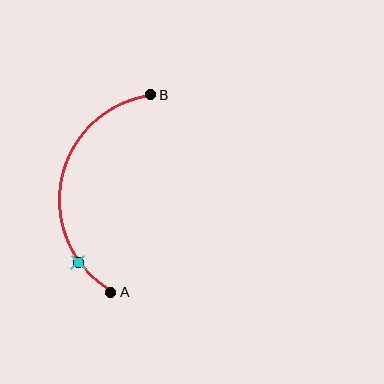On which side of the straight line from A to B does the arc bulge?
The arc bulges to the left of the straight line connecting A and B.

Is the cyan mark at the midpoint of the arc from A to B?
No. The cyan mark lies on the arc but is closer to endpoint A. The arc midpoint would be at the point on the curve equidistant along the arc from both A and B.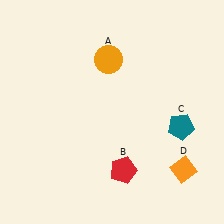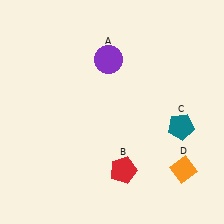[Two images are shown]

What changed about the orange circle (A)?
In Image 1, A is orange. In Image 2, it changed to purple.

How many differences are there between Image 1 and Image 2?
There is 1 difference between the two images.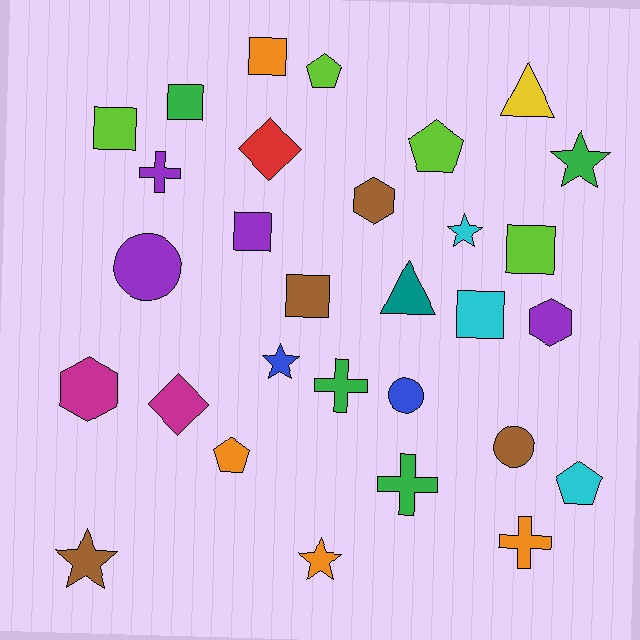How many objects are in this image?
There are 30 objects.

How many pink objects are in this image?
There are no pink objects.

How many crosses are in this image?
There are 4 crosses.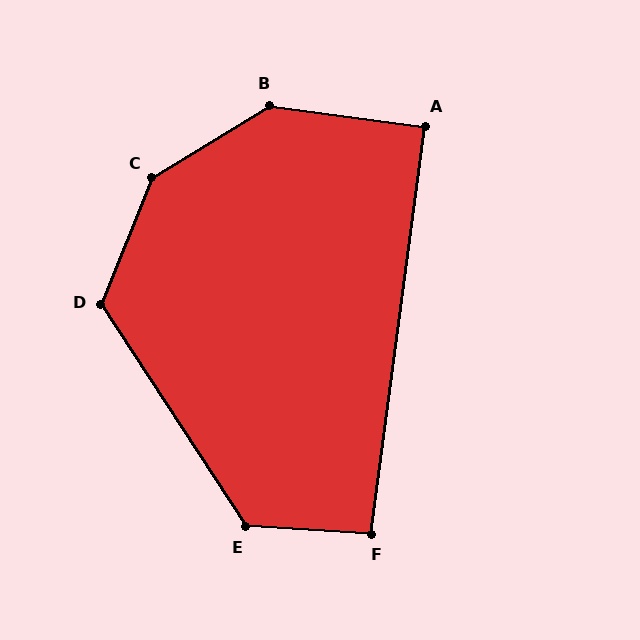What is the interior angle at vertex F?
Approximately 94 degrees (approximately right).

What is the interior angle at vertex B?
Approximately 141 degrees (obtuse).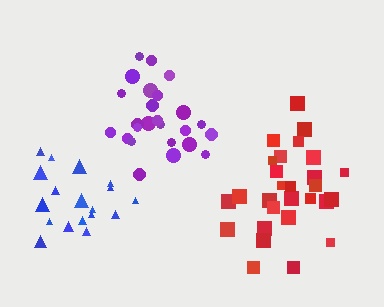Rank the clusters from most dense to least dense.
purple, blue, red.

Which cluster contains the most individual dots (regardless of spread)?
Red (28).